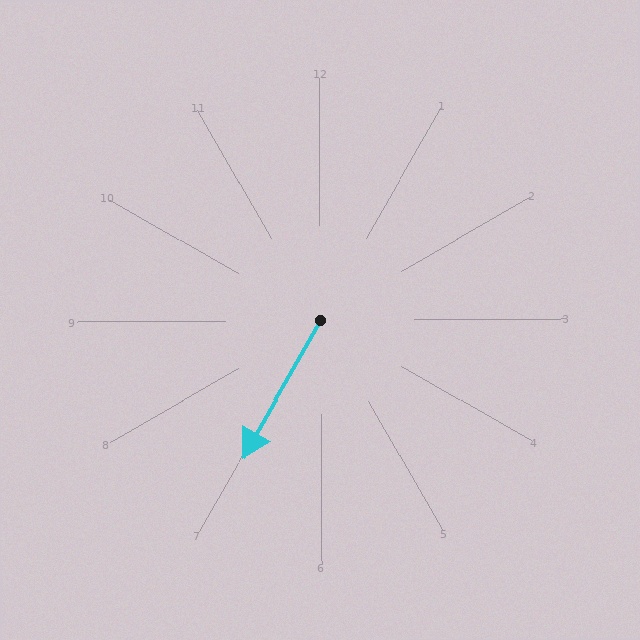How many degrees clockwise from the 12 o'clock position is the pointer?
Approximately 210 degrees.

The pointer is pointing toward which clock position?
Roughly 7 o'clock.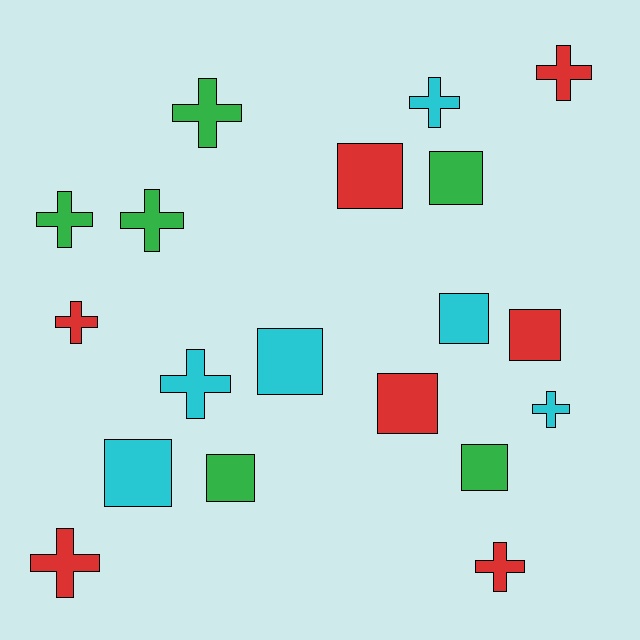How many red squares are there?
There are 3 red squares.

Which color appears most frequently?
Red, with 7 objects.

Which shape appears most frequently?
Cross, with 10 objects.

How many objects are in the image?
There are 19 objects.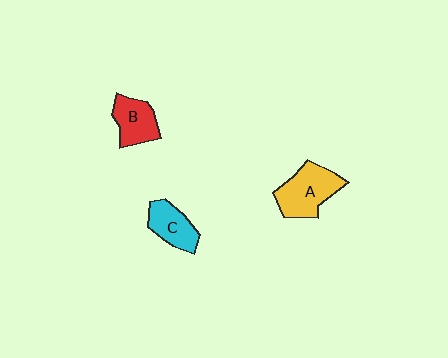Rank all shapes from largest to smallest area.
From largest to smallest: A (yellow), B (red), C (cyan).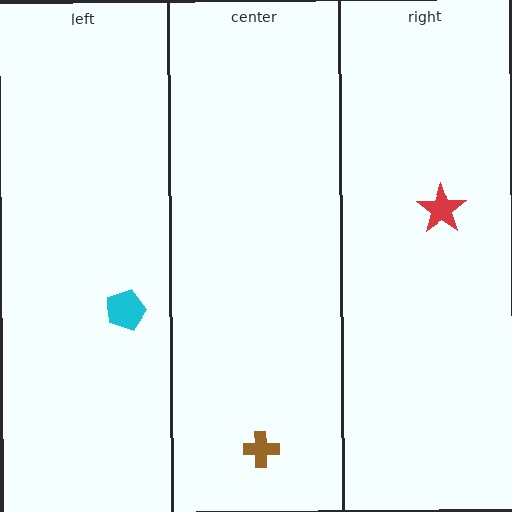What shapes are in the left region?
The cyan pentagon.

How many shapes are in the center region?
1.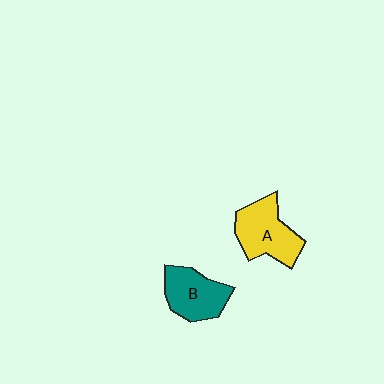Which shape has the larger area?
Shape A (yellow).